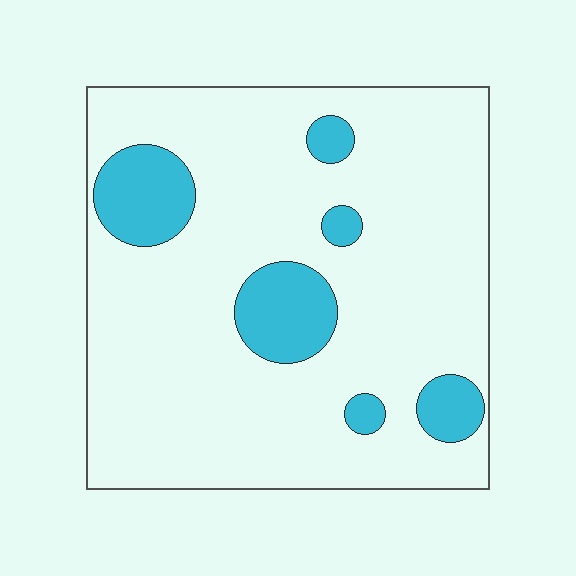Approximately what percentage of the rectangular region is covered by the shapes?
Approximately 15%.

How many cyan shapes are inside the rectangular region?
6.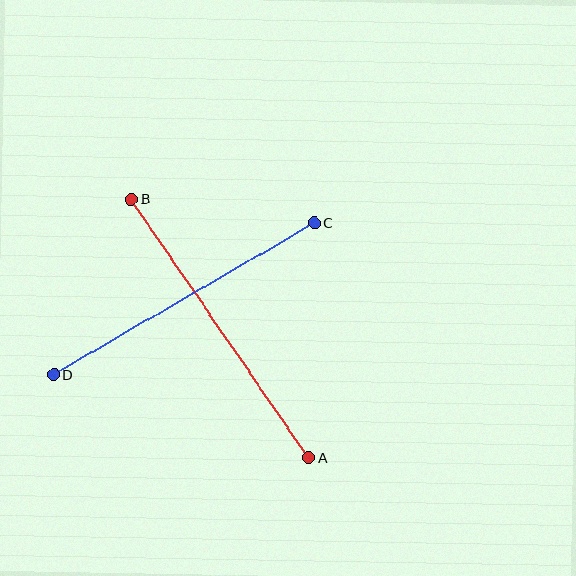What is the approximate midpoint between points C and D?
The midpoint is at approximately (184, 299) pixels.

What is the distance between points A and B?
The distance is approximately 313 pixels.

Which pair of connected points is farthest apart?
Points A and B are farthest apart.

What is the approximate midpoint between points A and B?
The midpoint is at approximately (220, 329) pixels.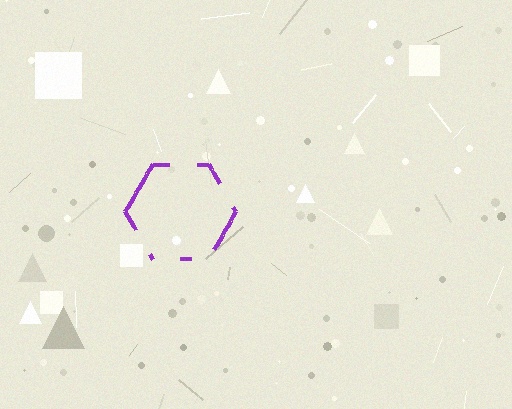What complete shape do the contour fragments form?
The contour fragments form a hexagon.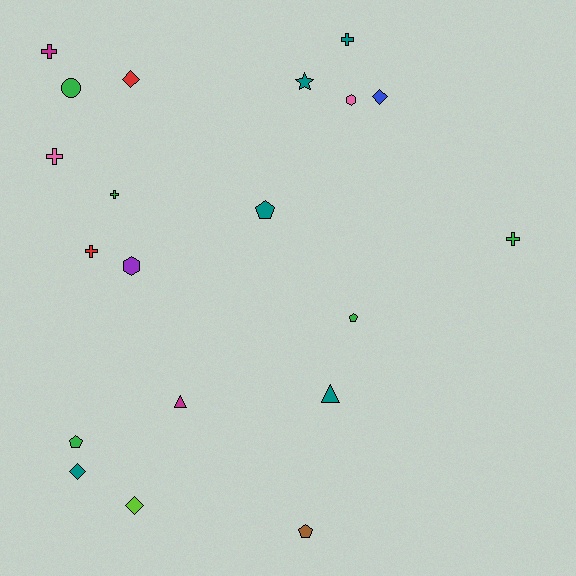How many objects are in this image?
There are 20 objects.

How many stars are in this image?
There is 1 star.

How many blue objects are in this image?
There is 1 blue object.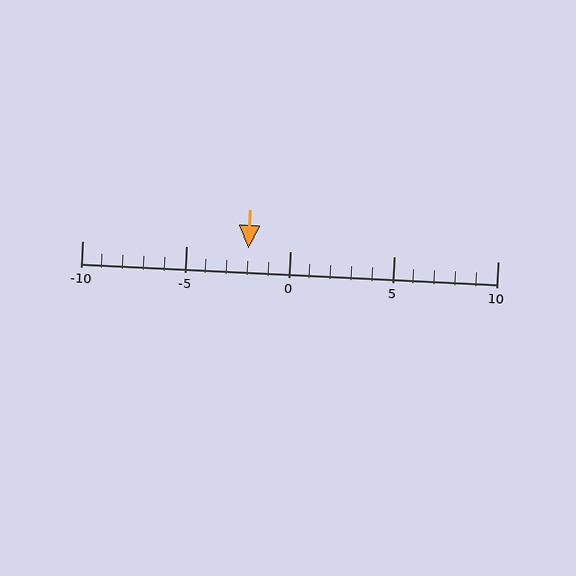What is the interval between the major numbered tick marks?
The major tick marks are spaced 5 units apart.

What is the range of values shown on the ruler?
The ruler shows values from -10 to 10.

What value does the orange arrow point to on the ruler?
The orange arrow points to approximately -2.